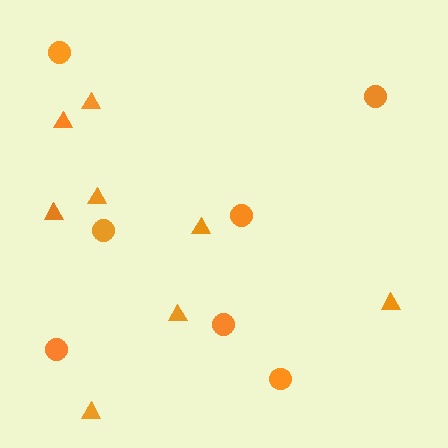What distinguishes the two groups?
There are 2 groups: one group of circles (7) and one group of triangles (8).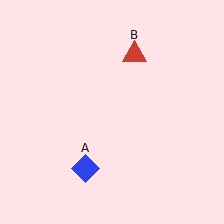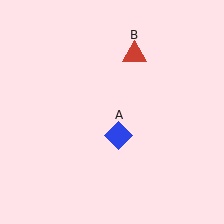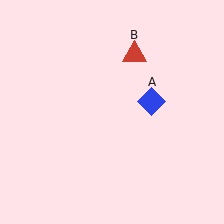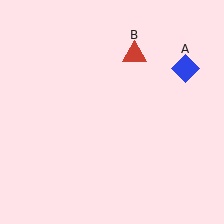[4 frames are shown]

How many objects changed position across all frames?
1 object changed position: blue diamond (object A).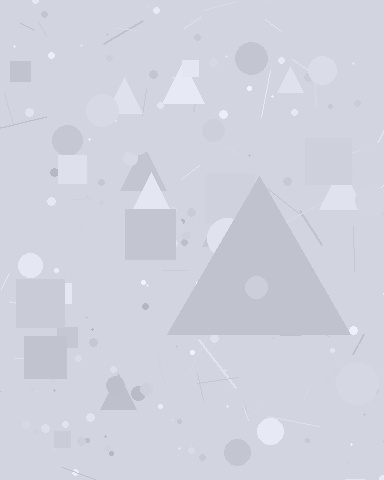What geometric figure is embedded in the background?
A triangle is embedded in the background.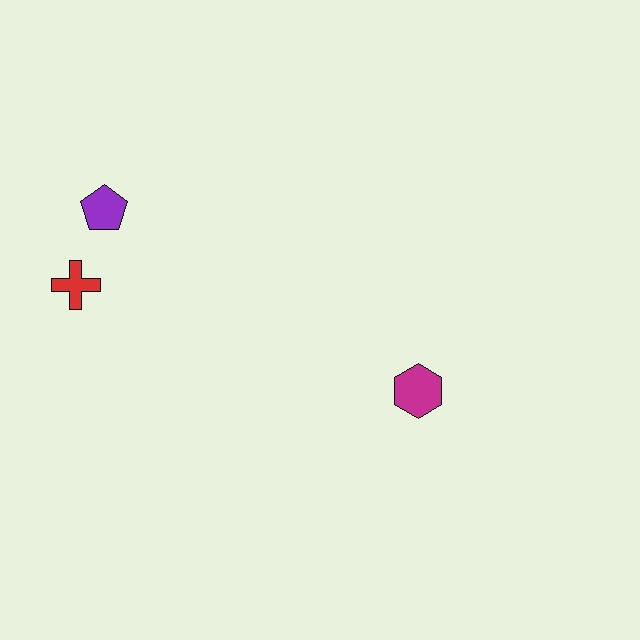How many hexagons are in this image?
There is 1 hexagon.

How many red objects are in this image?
There is 1 red object.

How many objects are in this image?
There are 3 objects.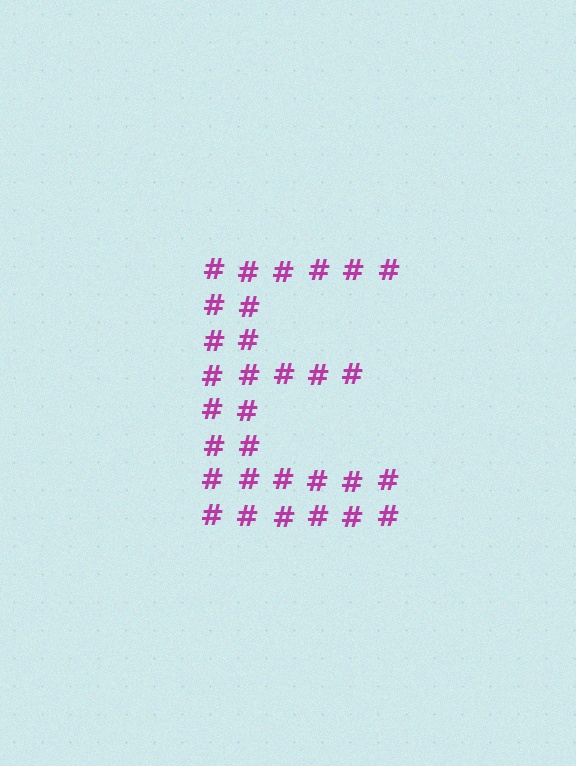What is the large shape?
The large shape is the letter E.